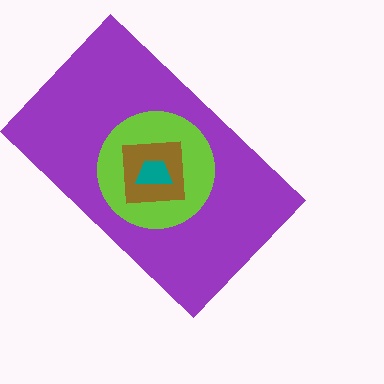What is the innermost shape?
The teal trapezoid.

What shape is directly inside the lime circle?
The brown square.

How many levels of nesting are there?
4.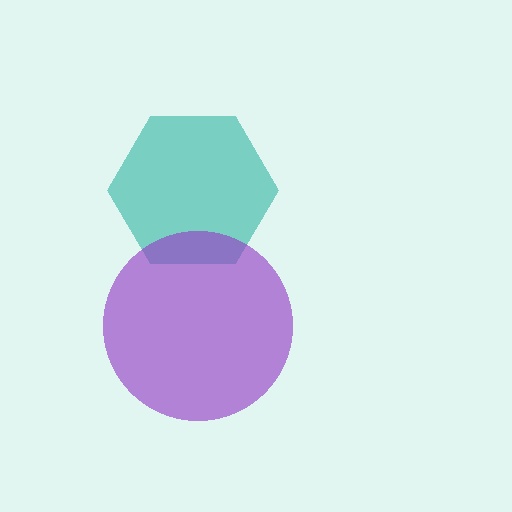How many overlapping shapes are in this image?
There are 2 overlapping shapes in the image.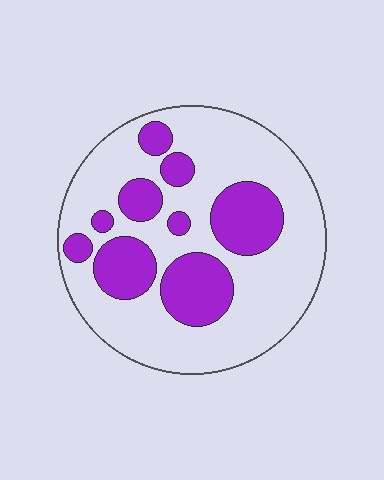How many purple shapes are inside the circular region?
9.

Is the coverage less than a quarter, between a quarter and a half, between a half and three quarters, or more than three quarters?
Between a quarter and a half.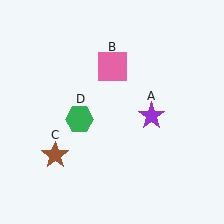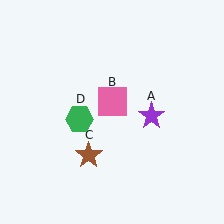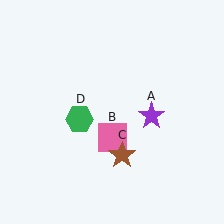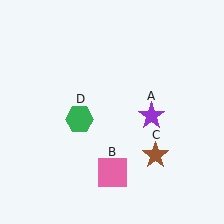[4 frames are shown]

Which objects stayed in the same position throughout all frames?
Purple star (object A) and green hexagon (object D) remained stationary.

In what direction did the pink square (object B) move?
The pink square (object B) moved down.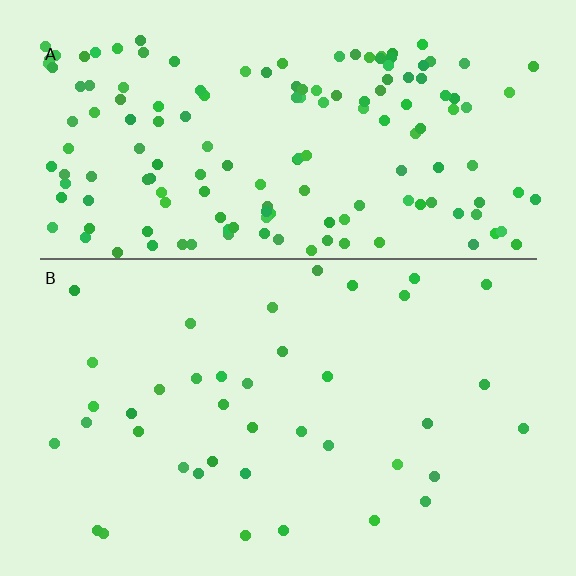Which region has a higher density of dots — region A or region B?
A (the top).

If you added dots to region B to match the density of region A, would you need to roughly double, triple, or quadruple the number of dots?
Approximately quadruple.